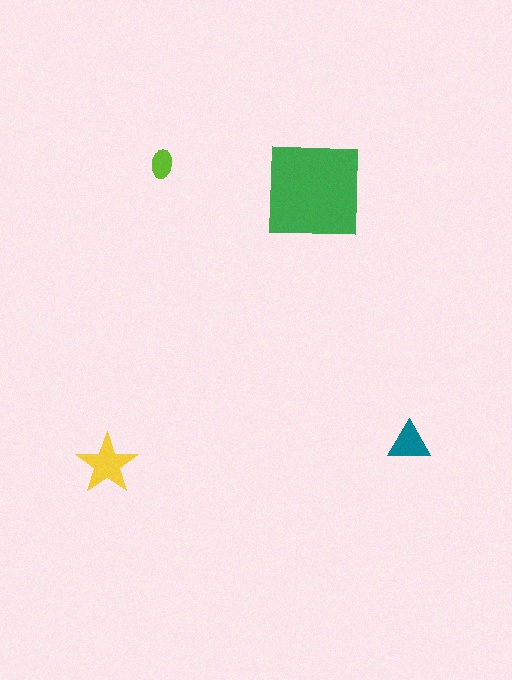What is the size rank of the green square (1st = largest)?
1st.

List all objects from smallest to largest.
The lime ellipse, the teal triangle, the yellow star, the green square.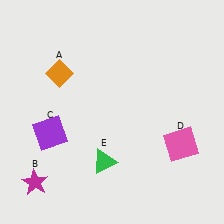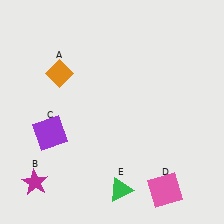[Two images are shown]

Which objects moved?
The objects that moved are: the pink square (D), the green triangle (E).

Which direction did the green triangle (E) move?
The green triangle (E) moved down.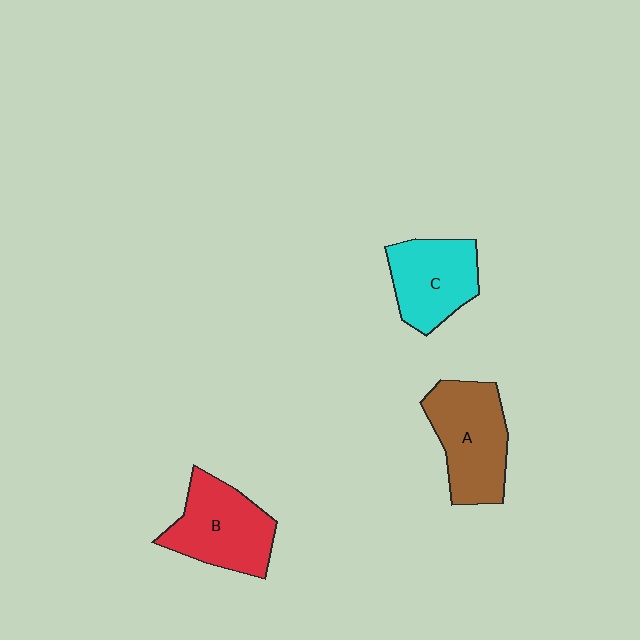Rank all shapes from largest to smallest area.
From largest to smallest: A (brown), B (red), C (cyan).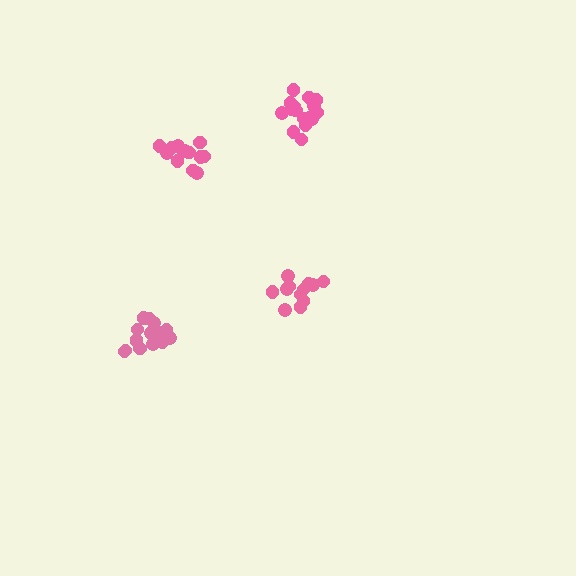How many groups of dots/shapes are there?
There are 4 groups.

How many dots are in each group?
Group 1: 13 dots, Group 2: 16 dots, Group 3: 12 dots, Group 4: 17 dots (58 total).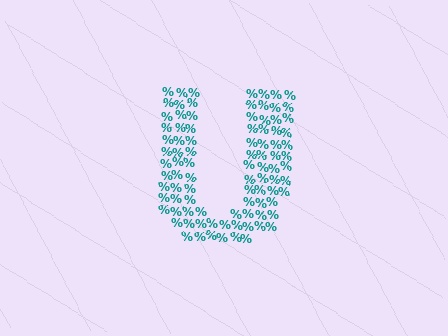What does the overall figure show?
The overall figure shows the letter U.